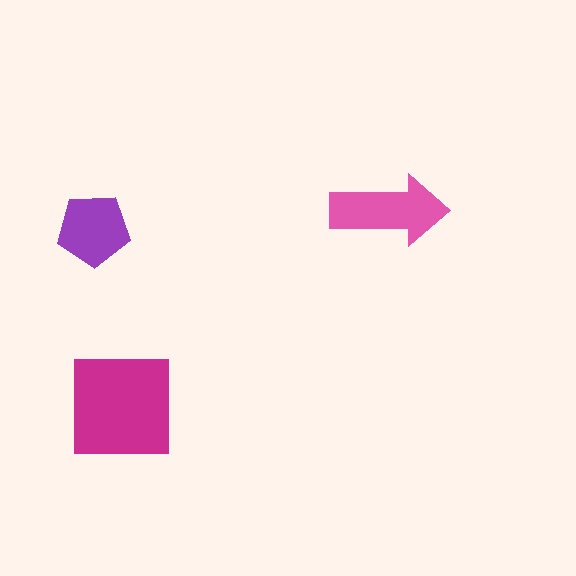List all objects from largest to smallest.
The magenta square, the pink arrow, the purple pentagon.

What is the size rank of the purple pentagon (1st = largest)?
3rd.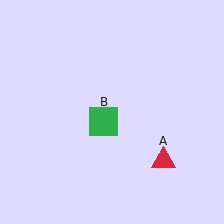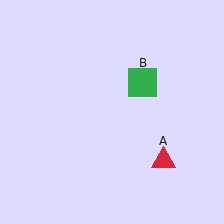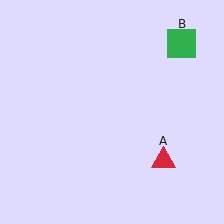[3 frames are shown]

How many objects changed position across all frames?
1 object changed position: green square (object B).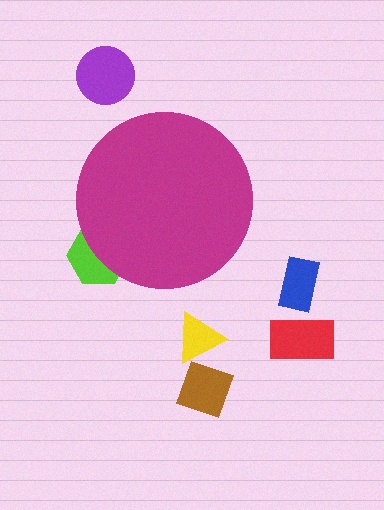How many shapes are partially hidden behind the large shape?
1 shape is partially hidden.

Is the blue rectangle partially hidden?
No, the blue rectangle is fully visible.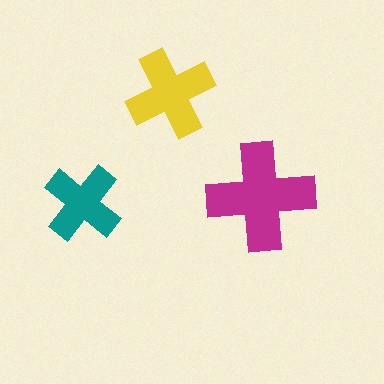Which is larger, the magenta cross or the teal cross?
The magenta one.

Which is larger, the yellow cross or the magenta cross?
The magenta one.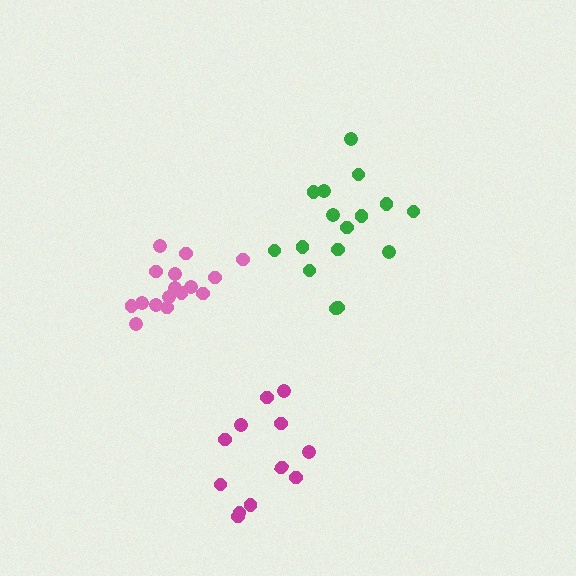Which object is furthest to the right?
The green cluster is rightmost.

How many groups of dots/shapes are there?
There are 3 groups.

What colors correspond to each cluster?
The clusters are colored: green, magenta, pink.